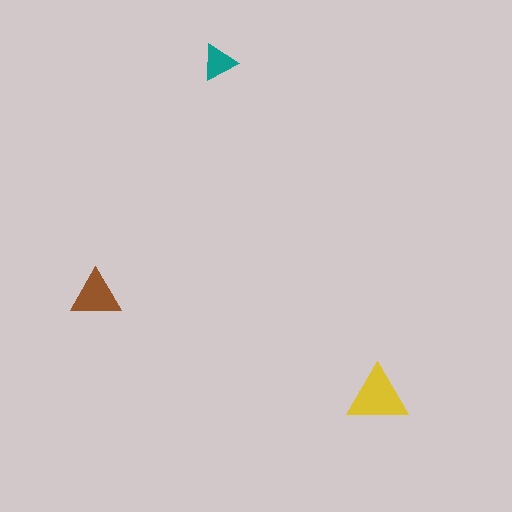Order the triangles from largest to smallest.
the yellow one, the brown one, the teal one.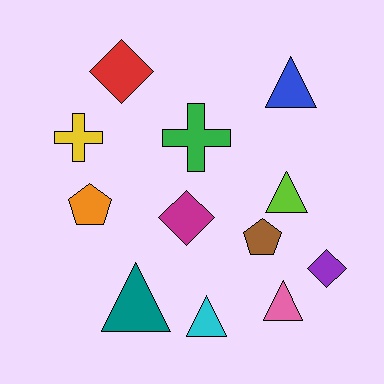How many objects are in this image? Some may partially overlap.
There are 12 objects.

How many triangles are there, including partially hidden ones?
There are 5 triangles.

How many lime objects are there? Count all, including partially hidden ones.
There is 1 lime object.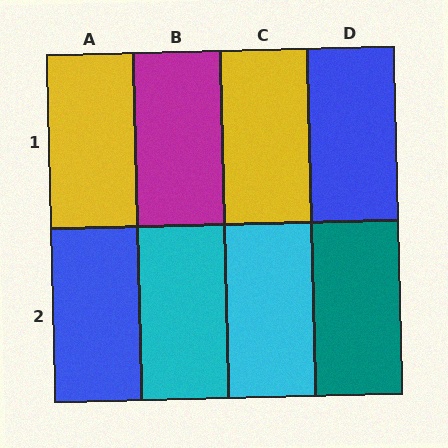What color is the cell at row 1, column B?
Magenta.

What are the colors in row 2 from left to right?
Blue, cyan, cyan, teal.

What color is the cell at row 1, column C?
Yellow.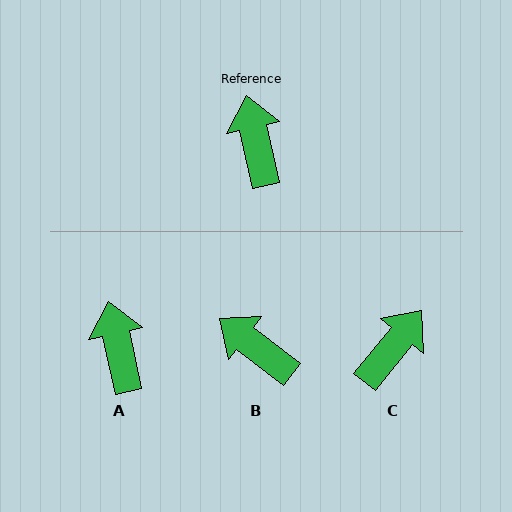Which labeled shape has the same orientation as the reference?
A.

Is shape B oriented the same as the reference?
No, it is off by about 40 degrees.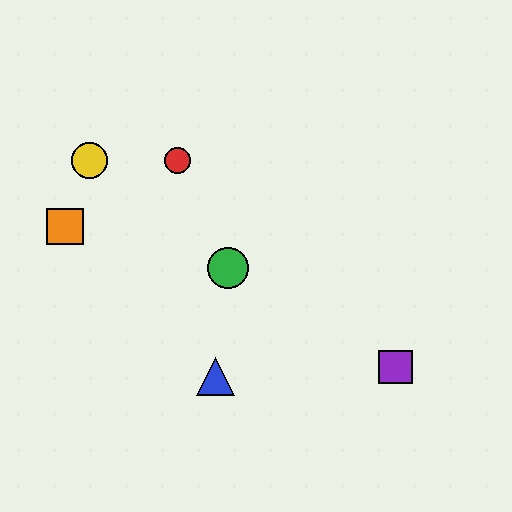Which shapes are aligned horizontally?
The red circle, the yellow circle are aligned horizontally.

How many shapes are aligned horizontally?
2 shapes (the red circle, the yellow circle) are aligned horizontally.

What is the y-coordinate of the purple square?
The purple square is at y≈367.